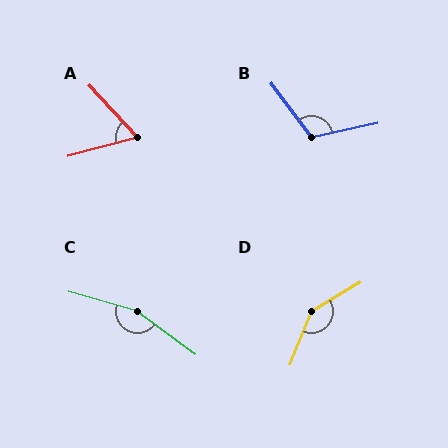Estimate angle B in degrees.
Approximately 114 degrees.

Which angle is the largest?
C, at approximately 159 degrees.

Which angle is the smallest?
A, at approximately 63 degrees.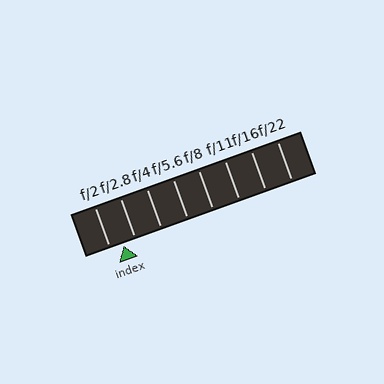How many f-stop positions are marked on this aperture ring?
There are 8 f-stop positions marked.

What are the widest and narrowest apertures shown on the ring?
The widest aperture shown is f/2 and the narrowest is f/22.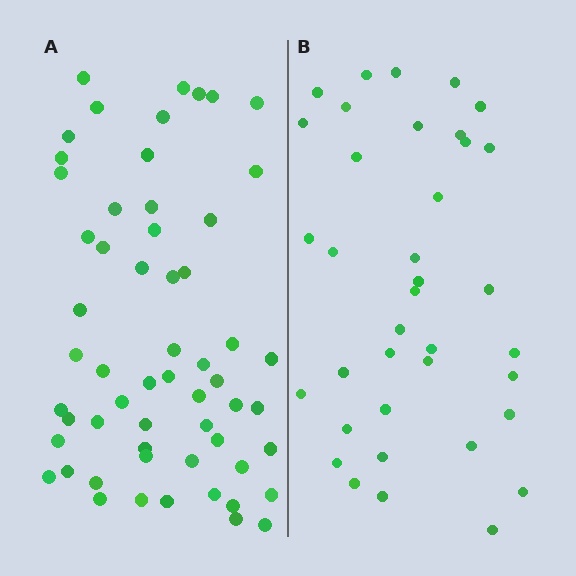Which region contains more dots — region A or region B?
Region A (the left region) has more dots.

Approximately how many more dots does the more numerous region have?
Region A has approximately 20 more dots than region B.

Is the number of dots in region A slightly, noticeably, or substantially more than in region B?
Region A has substantially more. The ratio is roughly 1.6 to 1.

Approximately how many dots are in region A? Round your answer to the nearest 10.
About 60 dots. (The exact count is 58, which rounds to 60.)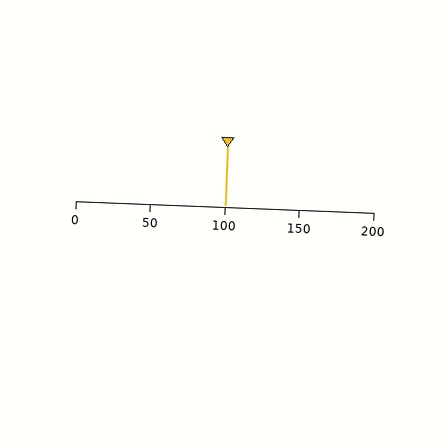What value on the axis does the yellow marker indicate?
The marker indicates approximately 100.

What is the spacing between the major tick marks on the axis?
The major ticks are spaced 50 apart.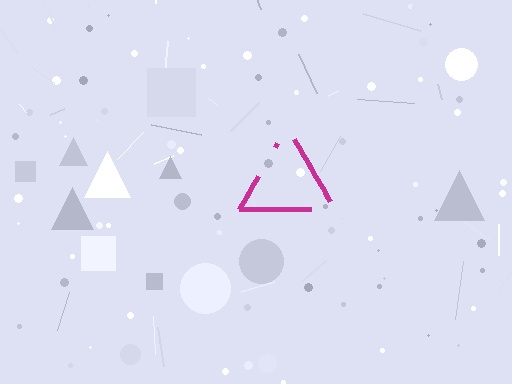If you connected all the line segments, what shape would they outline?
They would outline a triangle.